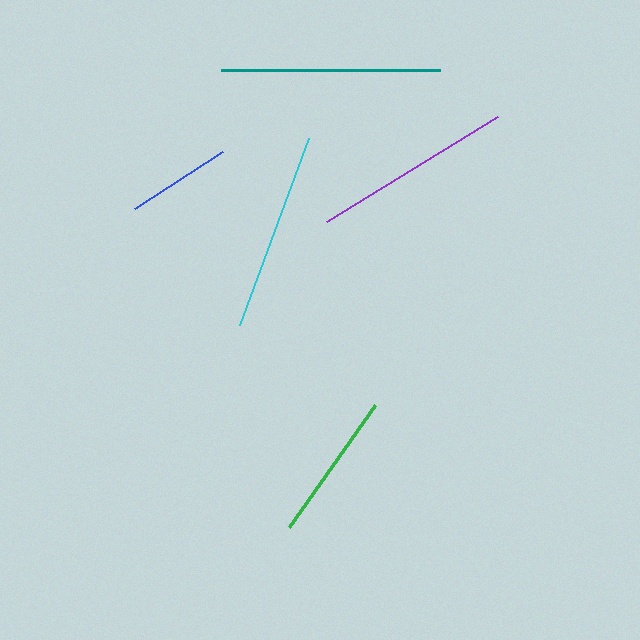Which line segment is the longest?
The teal line is the longest at approximately 219 pixels.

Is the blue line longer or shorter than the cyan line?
The cyan line is longer than the blue line.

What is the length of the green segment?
The green segment is approximately 150 pixels long.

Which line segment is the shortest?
The blue line is the shortest at approximately 105 pixels.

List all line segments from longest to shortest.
From longest to shortest: teal, purple, cyan, green, blue.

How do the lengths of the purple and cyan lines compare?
The purple and cyan lines are approximately the same length.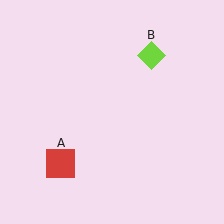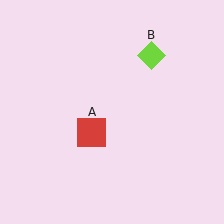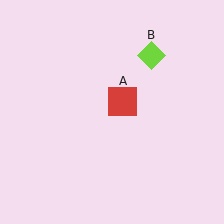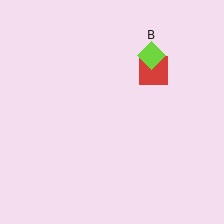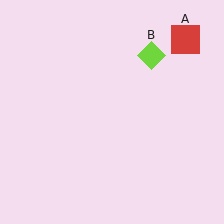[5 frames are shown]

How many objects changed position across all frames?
1 object changed position: red square (object A).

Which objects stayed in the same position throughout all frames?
Lime diamond (object B) remained stationary.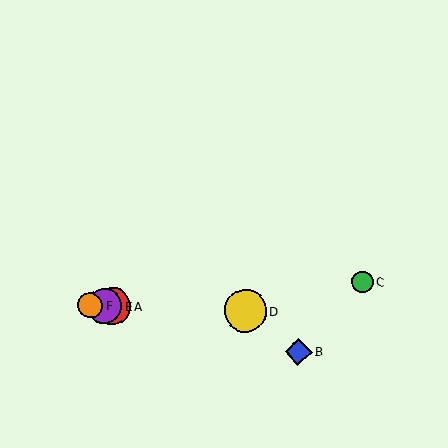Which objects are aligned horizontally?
Objects A, D, E, F are aligned horizontally.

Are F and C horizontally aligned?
No, F is at y≈305 and C is at y≈282.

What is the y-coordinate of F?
Object F is at y≈305.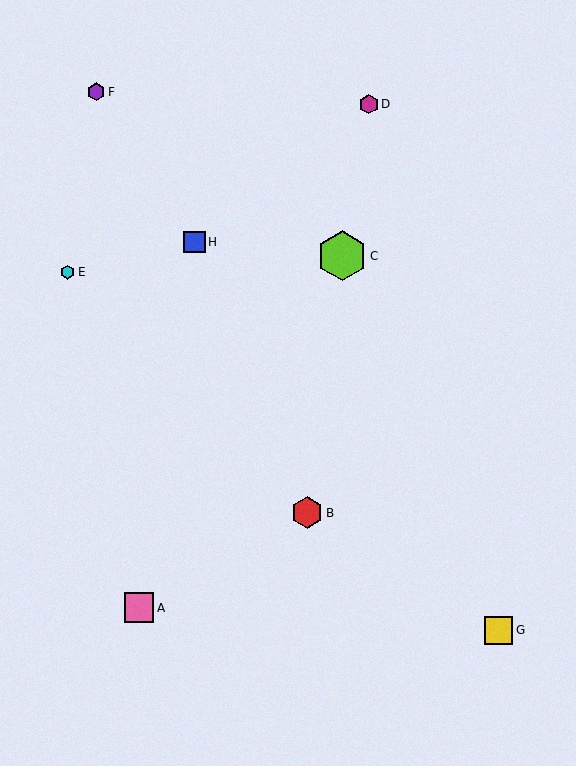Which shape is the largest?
The lime hexagon (labeled C) is the largest.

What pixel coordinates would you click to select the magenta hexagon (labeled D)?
Click at (369, 104) to select the magenta hexagon D.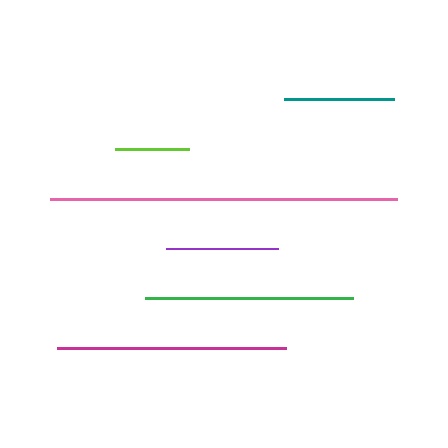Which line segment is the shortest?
The lime line is the shortest at approximately 74 pixels.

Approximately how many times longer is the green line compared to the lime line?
The green line is approximately 2.8 times the length of the lime line.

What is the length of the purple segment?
The purple segment is approximately 112 pixels long.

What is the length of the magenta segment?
The magenta segment is approximately 229 pixels long.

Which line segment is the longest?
The pink line is the longest at approximately 348 pixels.